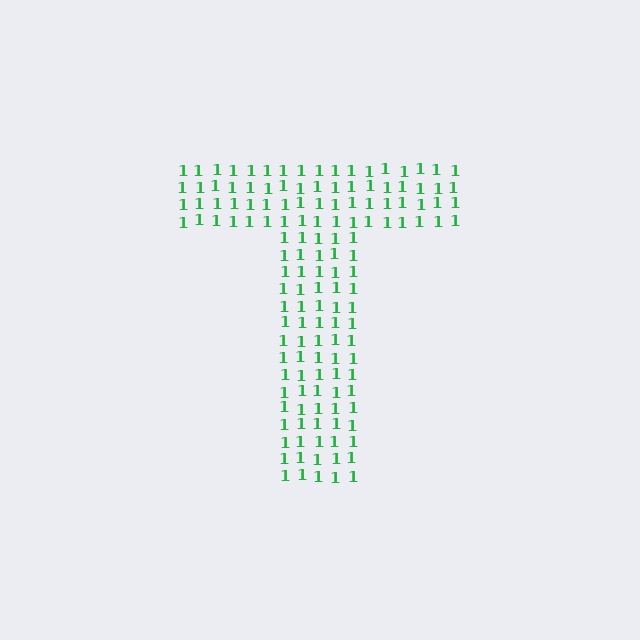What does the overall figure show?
The overall figure shows the letter T.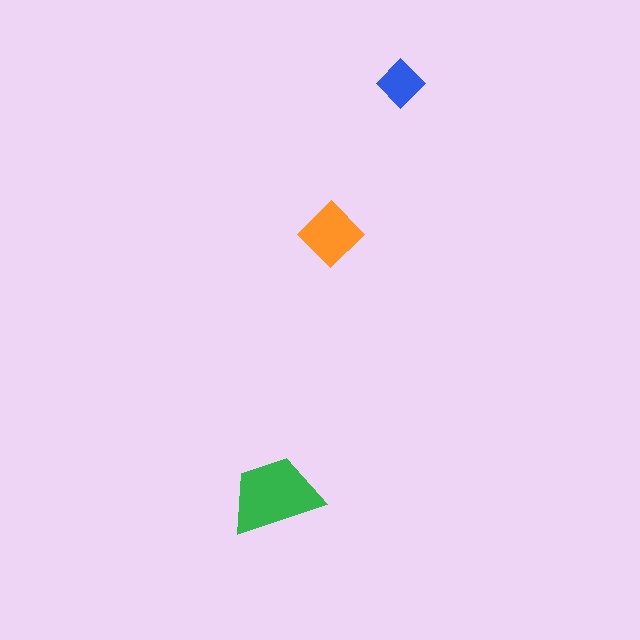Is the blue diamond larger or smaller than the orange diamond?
Smaller.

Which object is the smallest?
The blue diamond.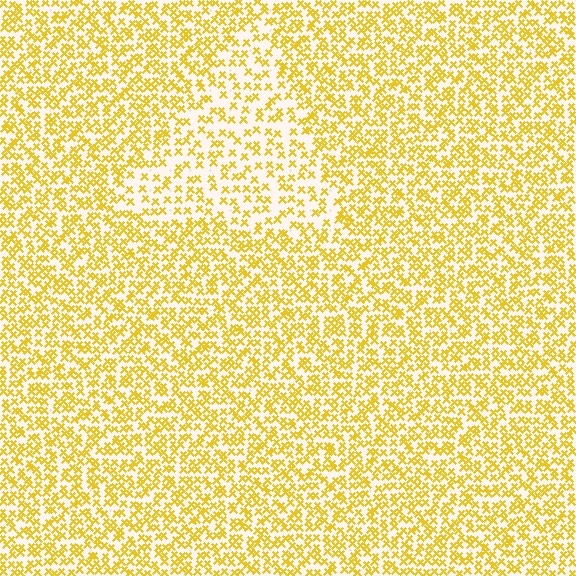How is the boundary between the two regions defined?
The boundary is defined by a change in element density (approximately 1.8x ratio). All elements are the same color, size, and shape.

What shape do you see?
I see a triangle.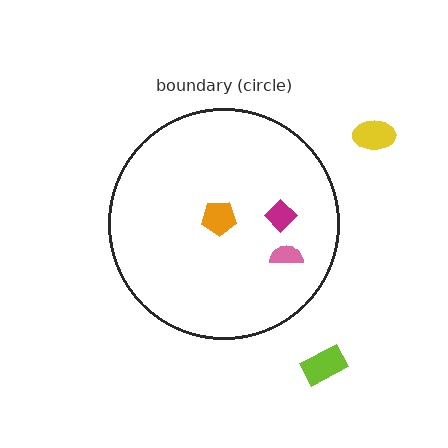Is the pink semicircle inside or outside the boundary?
Inside.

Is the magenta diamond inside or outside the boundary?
Inside.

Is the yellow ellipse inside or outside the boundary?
Outside.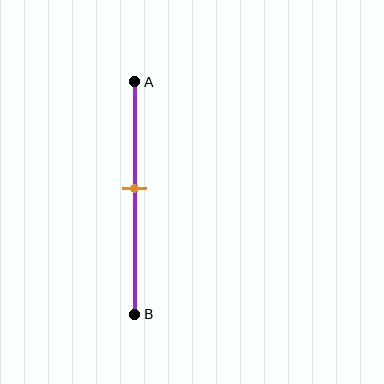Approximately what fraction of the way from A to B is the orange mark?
The orange mark is approximately 45% of the way from A to B.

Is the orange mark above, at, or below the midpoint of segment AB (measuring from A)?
The orange mark is above the midpoint of segment AB.